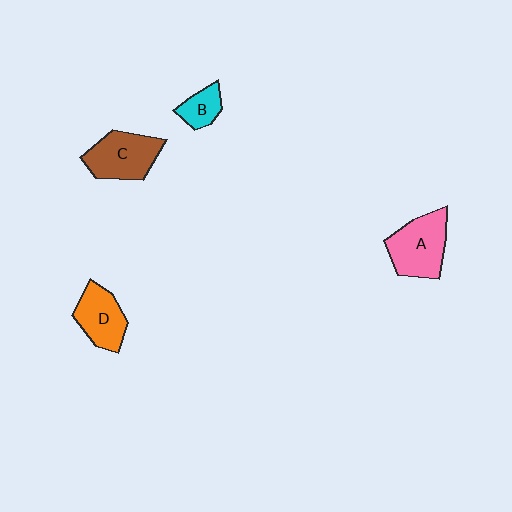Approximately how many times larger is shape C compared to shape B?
Approximately 2.2 times.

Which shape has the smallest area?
Shape B (cyan).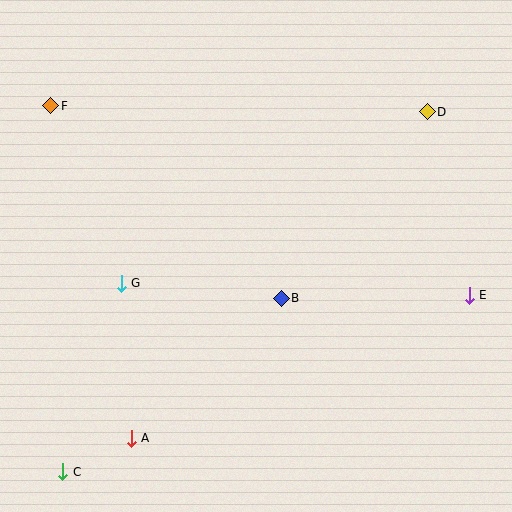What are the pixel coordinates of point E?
Point E is at (469, 295).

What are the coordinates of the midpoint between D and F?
The midpoint between D and F is at (239, 109).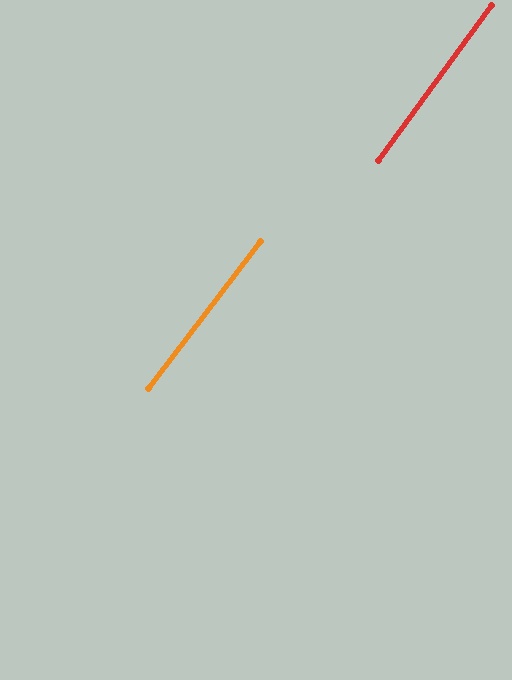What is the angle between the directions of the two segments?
Approximately 1 degree.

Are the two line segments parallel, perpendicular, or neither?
Parallel — their directions differ by only 1.3°.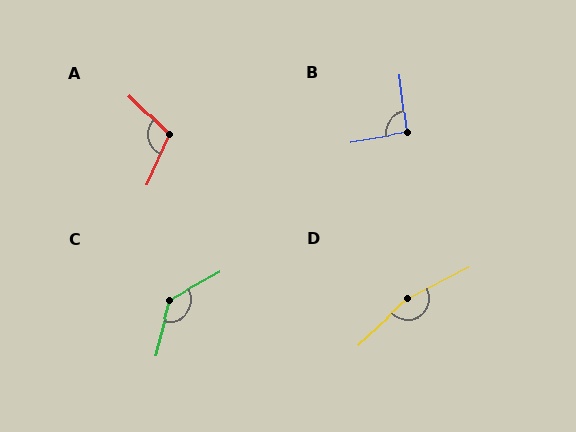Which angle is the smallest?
B, at approximately 92 degrees.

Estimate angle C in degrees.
Approximately 133 degrees.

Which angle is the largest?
D, at approximately 165 degrees.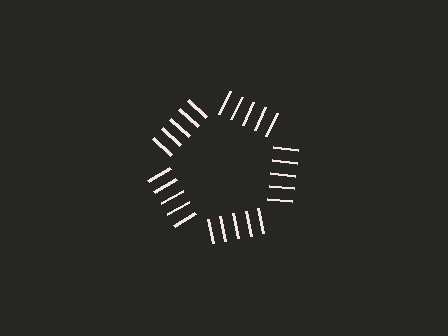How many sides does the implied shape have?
5 sides — the line-ends trace a pentagon.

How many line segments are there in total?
25 — 5 along each of the 5 edges.